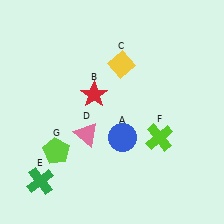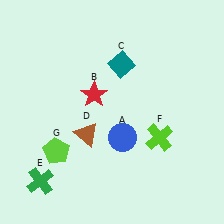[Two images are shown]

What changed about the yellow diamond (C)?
In Image 1, C is yellow. In Image 2, it changed to teal.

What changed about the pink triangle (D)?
In Image 1, D is pink. In Image 2, it changed to brown.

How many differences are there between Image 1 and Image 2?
There are 2 differences between the two images.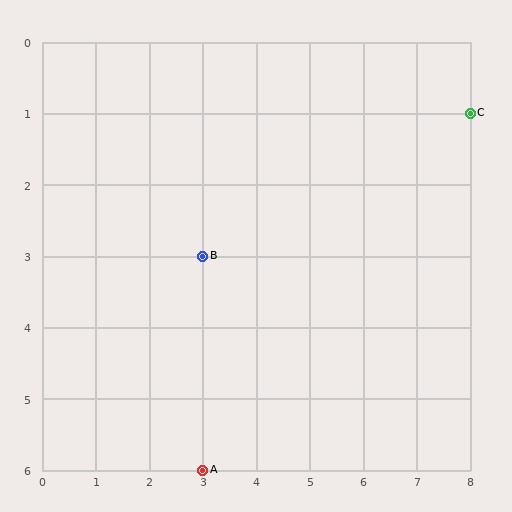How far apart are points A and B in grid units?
Points A and B are 3 rows apart.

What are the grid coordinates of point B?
Point B is at grid coordinates (3, 3).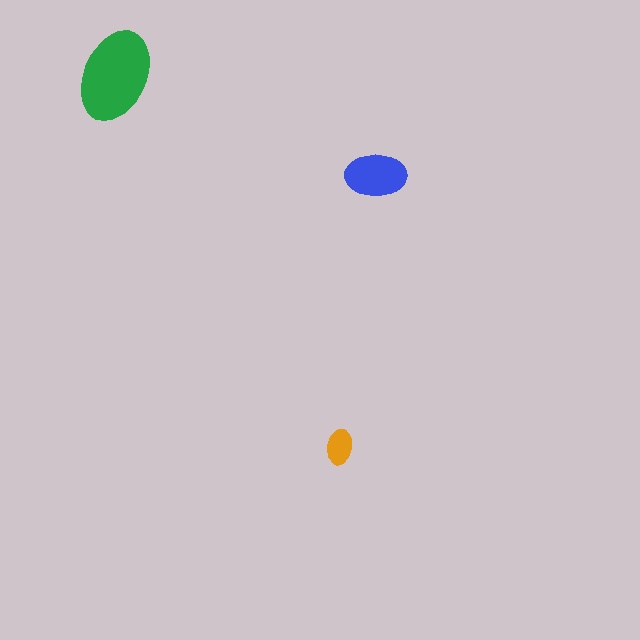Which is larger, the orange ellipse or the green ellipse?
The green one.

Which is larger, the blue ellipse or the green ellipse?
The green one.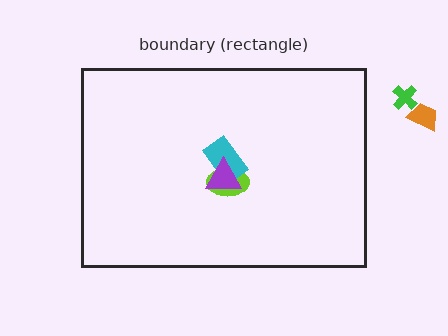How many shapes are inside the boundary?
3 inside, 2 outside.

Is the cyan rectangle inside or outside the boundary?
Inside.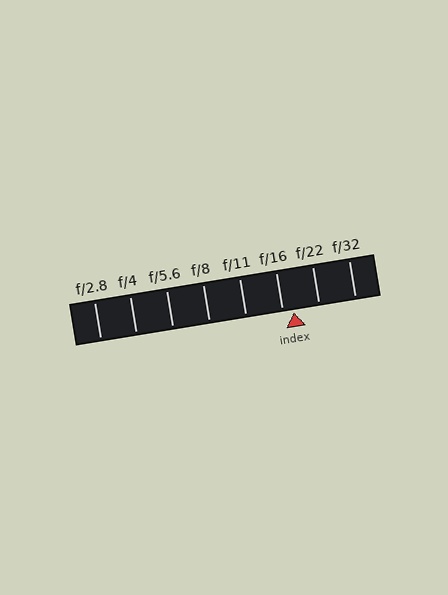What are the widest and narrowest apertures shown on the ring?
The widest aperture shown is f/2.8 and the narrowest is f/32.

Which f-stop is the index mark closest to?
The index mark is closest to f/16.